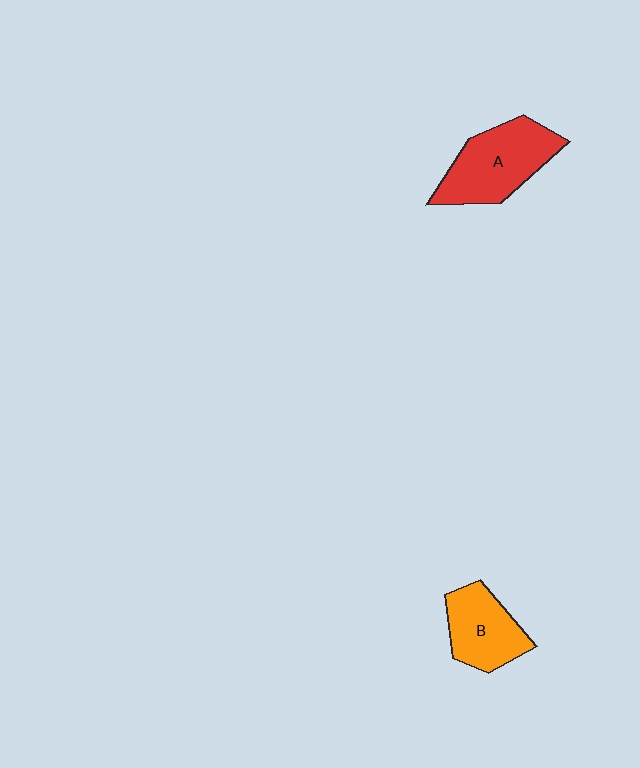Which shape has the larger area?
Shape A (red).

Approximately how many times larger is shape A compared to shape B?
Approximately 1.4 times.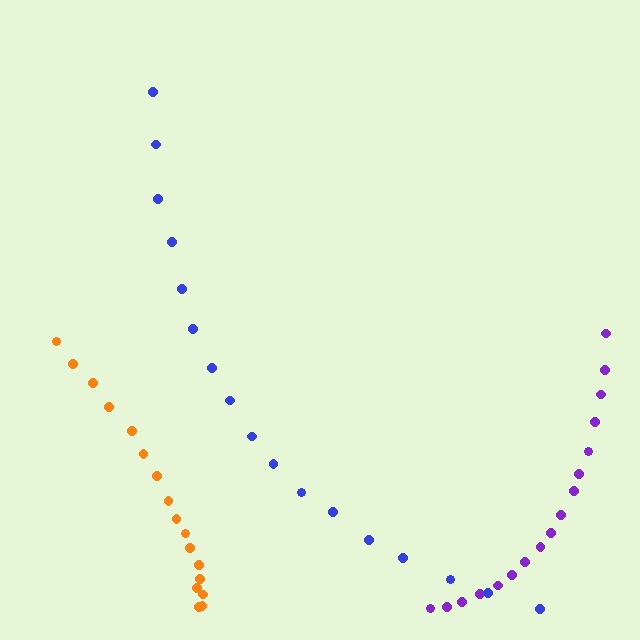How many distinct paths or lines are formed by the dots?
There are 3 distinct paths.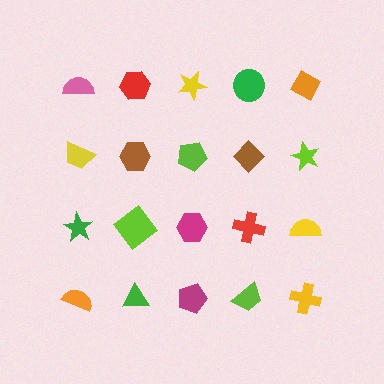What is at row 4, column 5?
A yellow cross.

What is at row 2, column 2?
A brown hexagon.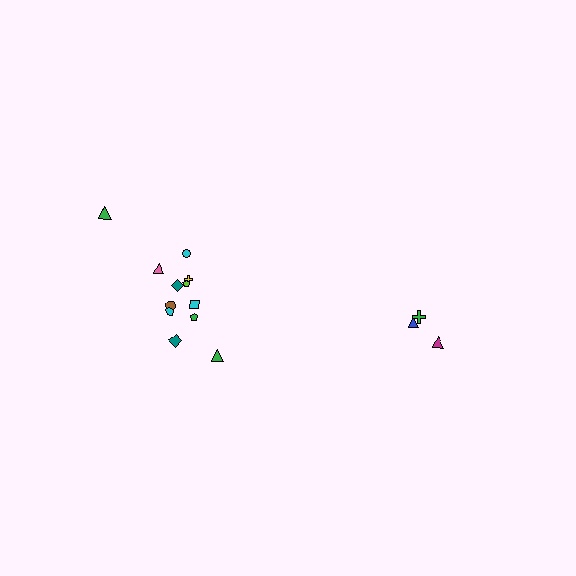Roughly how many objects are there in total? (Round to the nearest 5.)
Roughly 15 objects in total.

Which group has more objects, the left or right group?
The left group.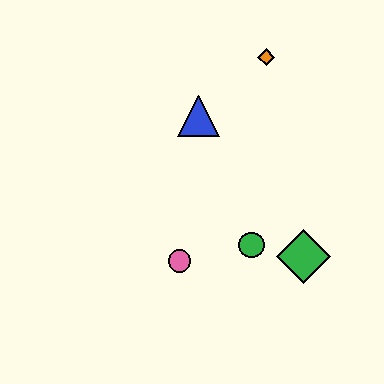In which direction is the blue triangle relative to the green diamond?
The blue triangle is above the green diamond.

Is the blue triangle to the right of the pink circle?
Yes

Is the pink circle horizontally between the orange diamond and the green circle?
No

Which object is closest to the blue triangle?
The orange diamond is closest to the blue triangle.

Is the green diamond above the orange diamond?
No